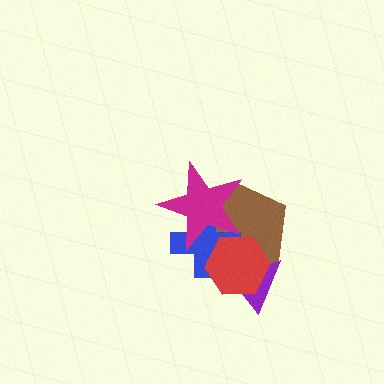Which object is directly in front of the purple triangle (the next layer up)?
The brown pentagon is directly in front of the purple triangle.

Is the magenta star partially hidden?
No, no other shape covers it.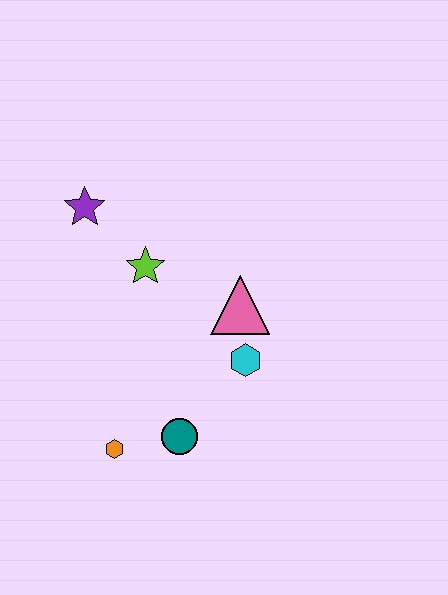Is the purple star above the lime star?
Yes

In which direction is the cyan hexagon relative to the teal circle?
The cyan hexagon is above the teal circle.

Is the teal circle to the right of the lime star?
Yes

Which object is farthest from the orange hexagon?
The purple star is farthest from the orange hexagon.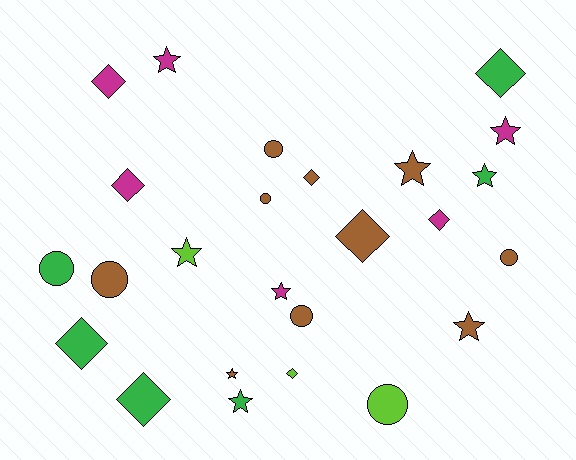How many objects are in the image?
There are 25 objects.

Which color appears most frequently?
Brown, with 10 objects.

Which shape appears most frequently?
Star, with 9 objects.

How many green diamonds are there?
There are 3 green diamonds.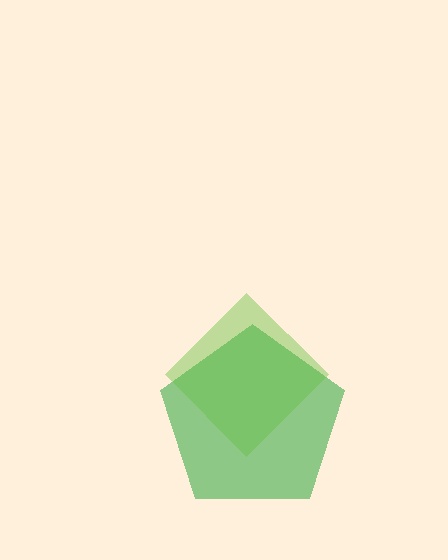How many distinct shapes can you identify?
There are 2 distinct shapes: a green pentagon, a lime diamond.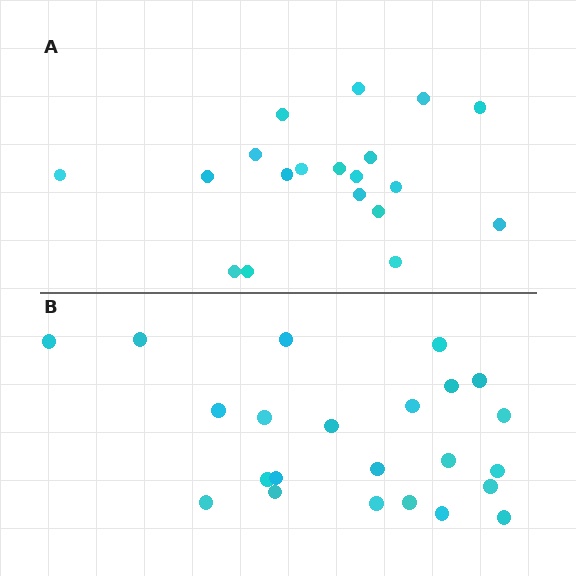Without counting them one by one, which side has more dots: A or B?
Region B (the bottom region) has more dots.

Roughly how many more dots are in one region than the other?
Region B has about 4 more dots than region A.